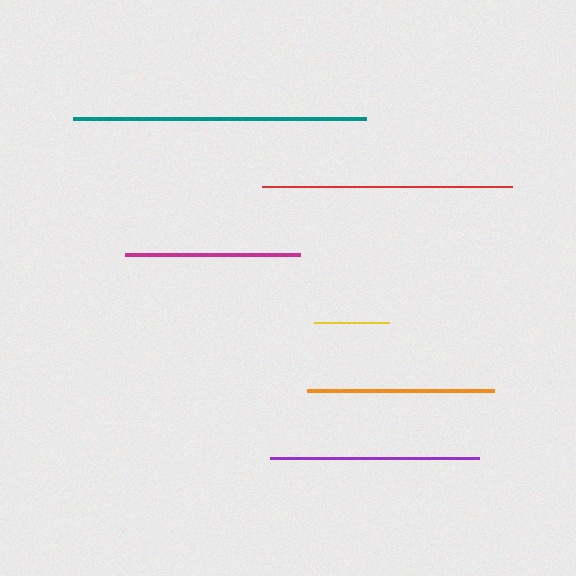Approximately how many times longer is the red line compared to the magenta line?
The red line is approximately 1.4 times the length of the magenta line.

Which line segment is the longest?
The teal line is the longest at approximately 293 pixels.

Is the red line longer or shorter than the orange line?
The red line is longer than the orange line.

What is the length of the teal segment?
The teal segment is approximately 293 pixels long.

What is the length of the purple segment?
The purple segment is approximately 208 pixels long.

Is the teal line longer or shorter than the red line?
The teal line is longer than the red line.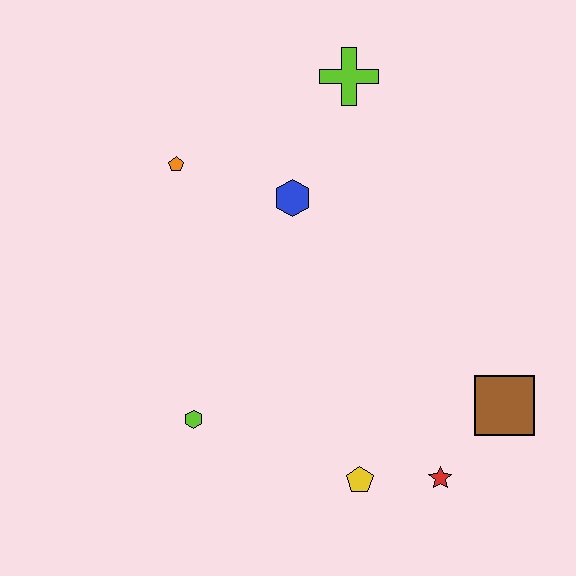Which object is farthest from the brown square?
The orange pentagon is farthest from the brown square.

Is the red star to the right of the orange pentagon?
Yes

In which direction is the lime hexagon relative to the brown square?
The lime hexagon is to the left of the brown square.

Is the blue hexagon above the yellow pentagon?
Yes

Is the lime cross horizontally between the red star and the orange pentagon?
Yes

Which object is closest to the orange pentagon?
The blue hexagon is closest to the orange pentagon.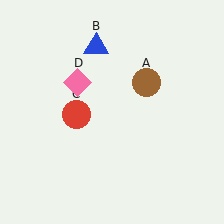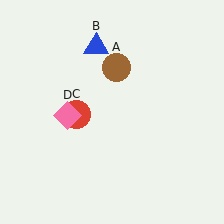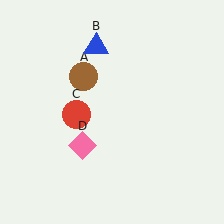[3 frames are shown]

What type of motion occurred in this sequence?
The brown circle (object A), pink diamond (object D) rotated counterclockwise around the center of the scene.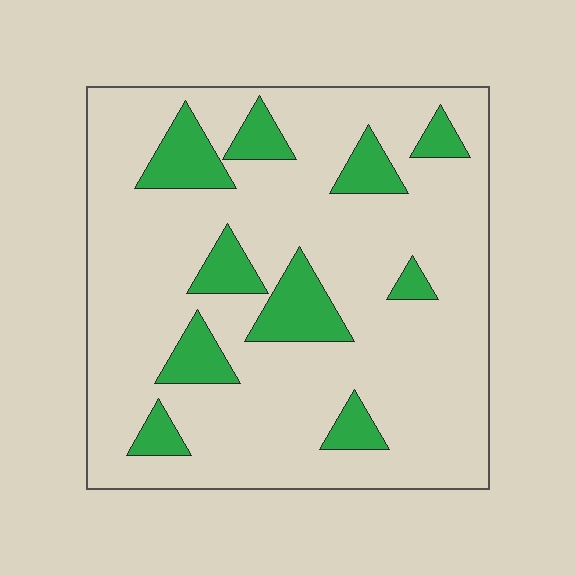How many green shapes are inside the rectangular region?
10.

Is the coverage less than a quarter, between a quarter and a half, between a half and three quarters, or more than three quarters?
Less than a quarter.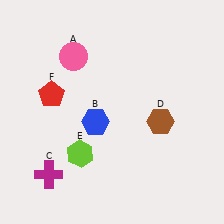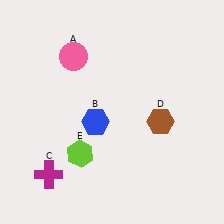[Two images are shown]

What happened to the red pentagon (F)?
The red pentagon (F) was removed in Image 2. It was in the top-left area of Image 1.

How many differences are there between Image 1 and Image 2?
There is 1 difference between the two images.